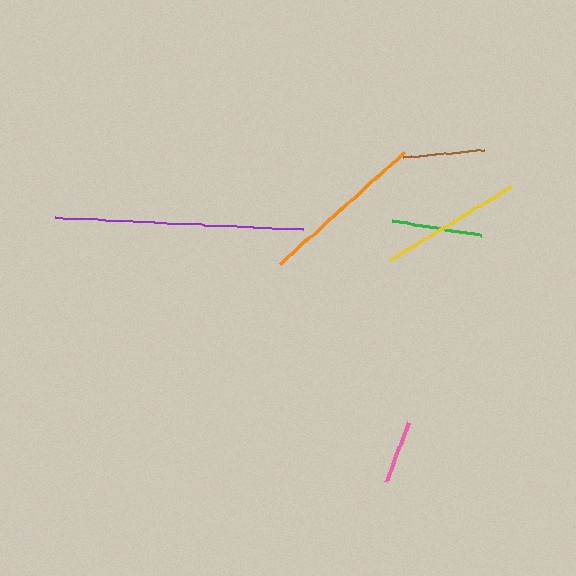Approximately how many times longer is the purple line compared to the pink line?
The purple line is approximately 3.9 times the length of the pink line.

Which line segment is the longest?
The purple line is the longest at approximately 248 pixels.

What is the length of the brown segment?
The brown segment is approximately 81 pixels long.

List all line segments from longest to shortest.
From longest to shortest: purple, orange, yellow, green, brown, pink.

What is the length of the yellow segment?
The yellow segment is approximately 141 pixels long.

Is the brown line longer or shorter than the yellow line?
The yellow line is longer than the brown line.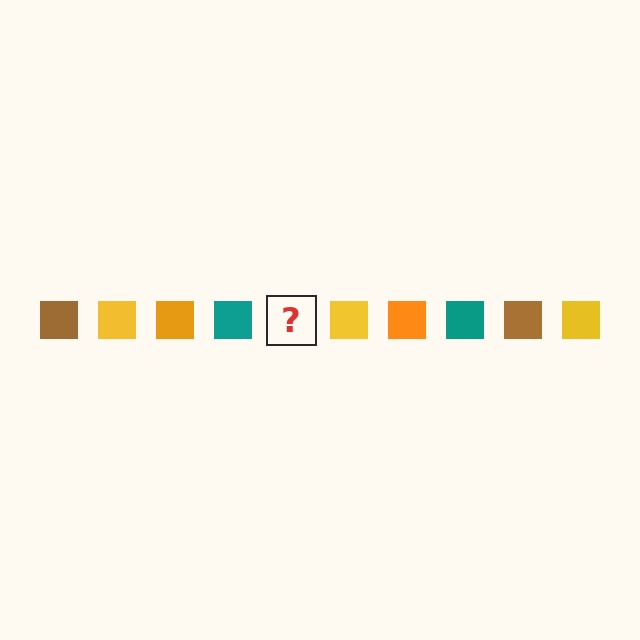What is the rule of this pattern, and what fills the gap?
The rule is that the pattern cycles through brown, yellow, orange, teal squares. The gap should be filled with a brown square.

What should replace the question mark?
The question mark should be replaced with a brown square.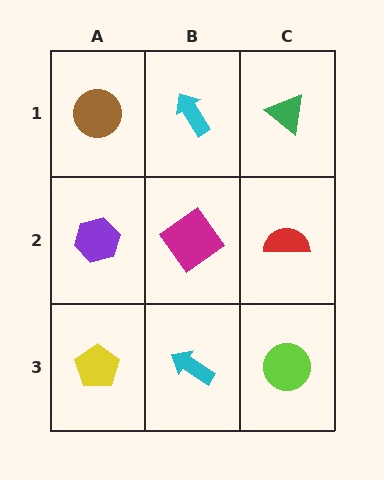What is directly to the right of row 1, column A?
A cyan arrow.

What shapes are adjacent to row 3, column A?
A purple hexagon (row 2, column A), a cyan arrow (row 3, column B).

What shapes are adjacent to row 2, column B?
A cyan arrow (row 1, column B), a cyan arrow (row 3, column B), a purple hexagon (row 2, column A), a red semicircle (row 2, column C).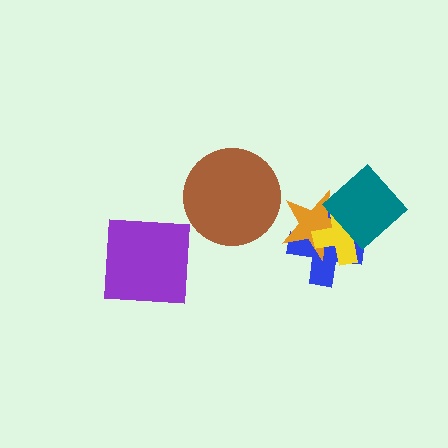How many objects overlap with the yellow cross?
3 objects overlap with the yellow cross.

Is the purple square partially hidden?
No, no other shape covers it.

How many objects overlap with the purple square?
0 objects overlap with the purple square.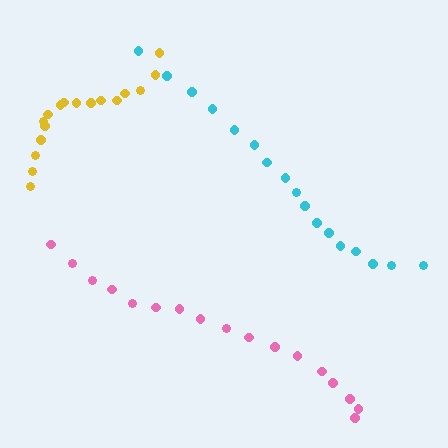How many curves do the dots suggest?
There are 3 distinct paths.